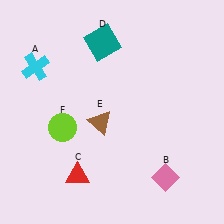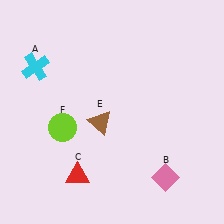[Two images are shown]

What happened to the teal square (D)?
The teal square (D) was removed in Image 2. It was in the top-left area of Image 1.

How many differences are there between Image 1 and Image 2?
There is 1 difference between the two images.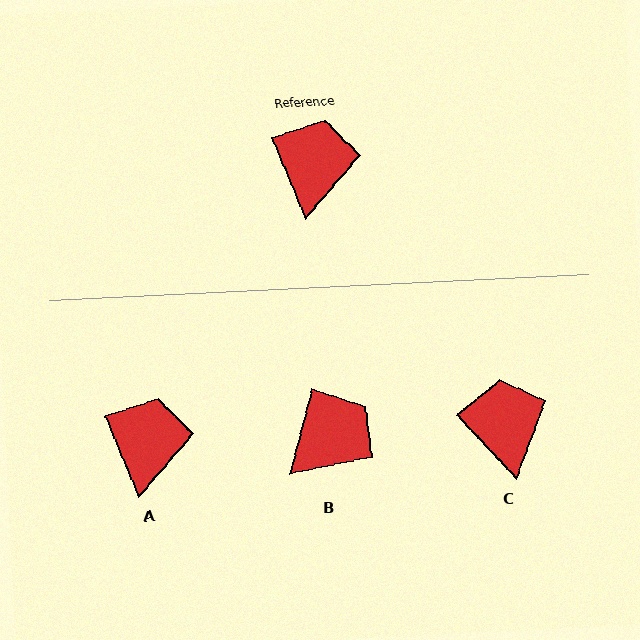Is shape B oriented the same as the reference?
No, it is off by about 37 degrees.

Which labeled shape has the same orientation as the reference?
A.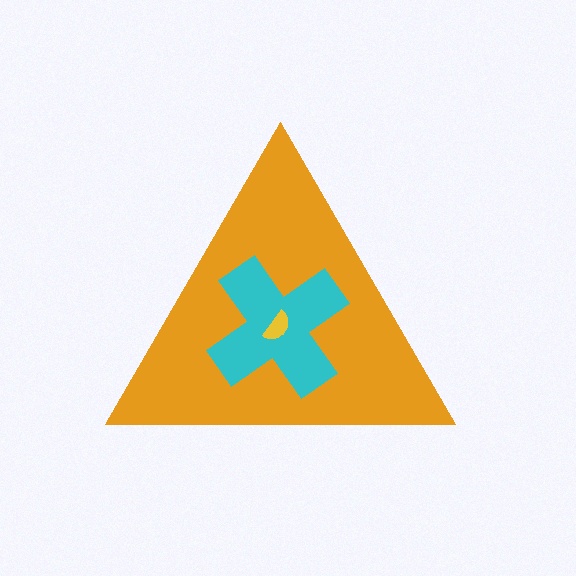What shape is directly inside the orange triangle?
The cyan cross.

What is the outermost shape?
The orange triangle.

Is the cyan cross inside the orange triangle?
Yes.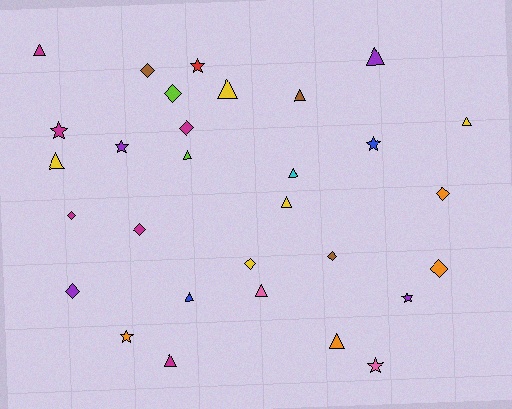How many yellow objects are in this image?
There are 5 yellow objects.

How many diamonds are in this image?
There are 10 diamonds.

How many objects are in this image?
There are 30 objects.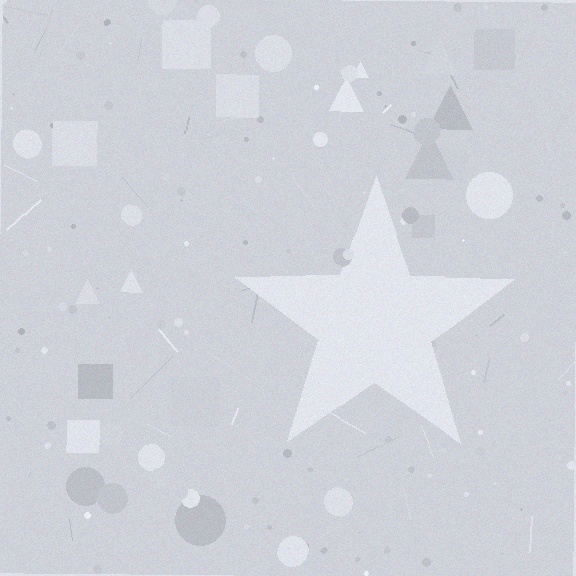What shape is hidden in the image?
A star is hidden in the image.